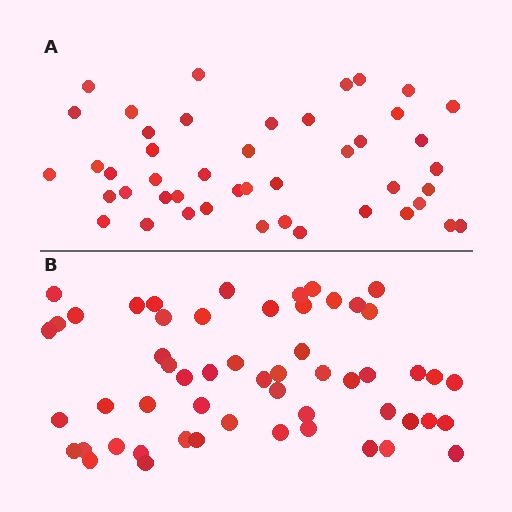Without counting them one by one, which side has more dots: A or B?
Region B (the bottom region) has more dots.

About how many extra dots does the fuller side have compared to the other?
Region B has roughly 10 or so more dots than region A.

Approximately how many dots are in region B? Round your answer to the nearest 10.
About 60 dots. (The exact count is 55, which rounds to 60.)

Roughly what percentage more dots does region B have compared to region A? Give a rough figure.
About 20% more.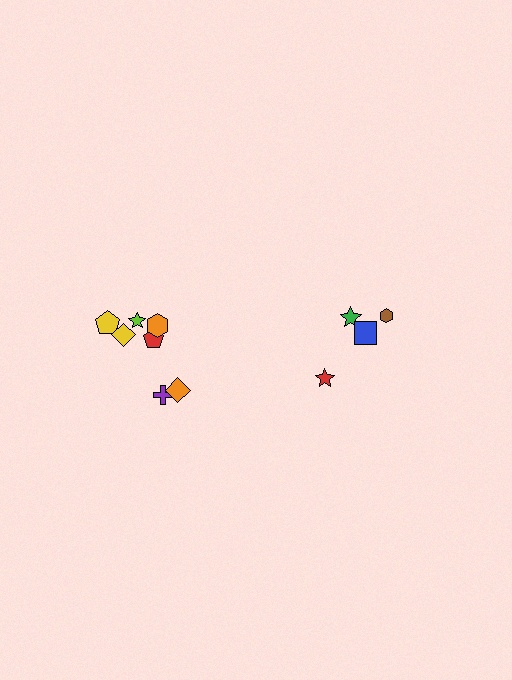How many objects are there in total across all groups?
There are 11 objects.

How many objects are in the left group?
There are 7 objects.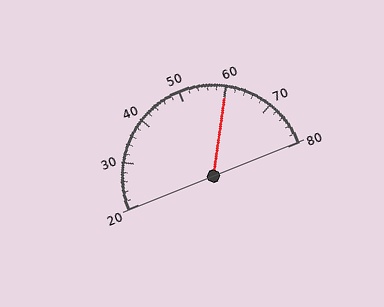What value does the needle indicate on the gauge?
The needle indicates approximately 60.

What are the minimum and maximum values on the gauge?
The gauge ranges from 20 to 80.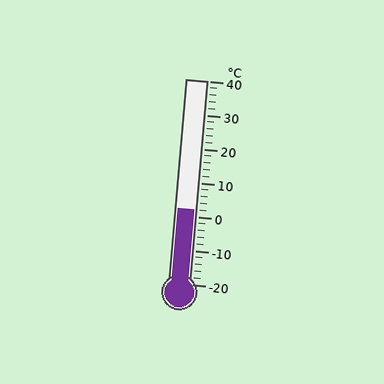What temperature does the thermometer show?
The thermometer shows approximately 2°C.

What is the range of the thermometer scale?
The thermometer scale ranges from -20°C to 40°C.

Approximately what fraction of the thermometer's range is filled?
The thermometer is filled to approximately 35% of its range.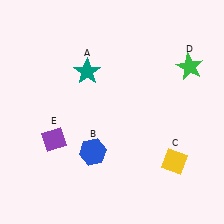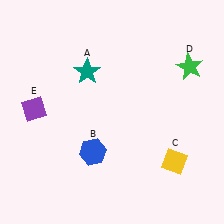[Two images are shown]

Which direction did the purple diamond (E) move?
The purple diamond (E) moved up.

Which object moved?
The purple diamond (E) moved up.